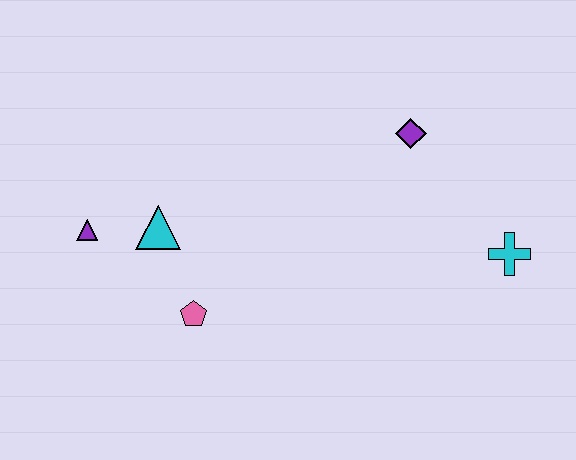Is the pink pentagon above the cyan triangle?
No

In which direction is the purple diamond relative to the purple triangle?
The purple diamond is to the right of the purple triangle.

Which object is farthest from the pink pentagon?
The cyan cross is farthest from the pink pentagon.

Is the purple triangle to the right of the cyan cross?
No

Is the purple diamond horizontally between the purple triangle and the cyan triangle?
No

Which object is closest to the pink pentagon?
The cyan triangle is closest to the pink pentagon.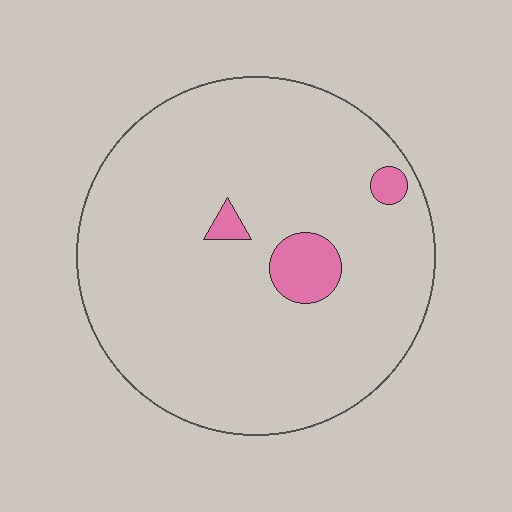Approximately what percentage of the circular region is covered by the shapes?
Approximately 5%.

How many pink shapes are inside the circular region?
3.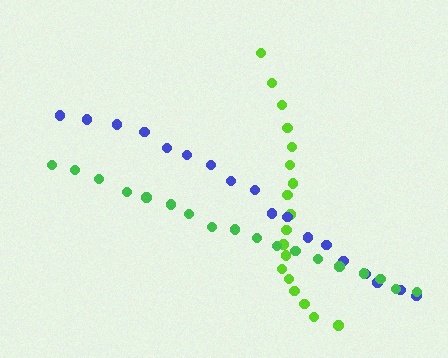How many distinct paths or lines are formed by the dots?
There are 3 distinct paths.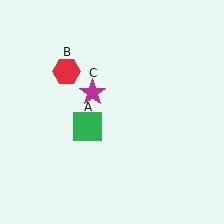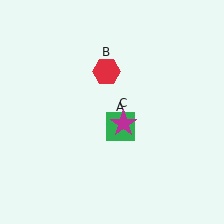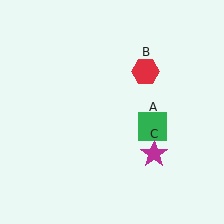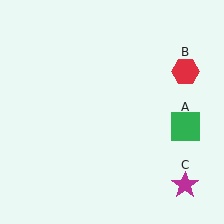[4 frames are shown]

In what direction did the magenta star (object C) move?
The magenta star (object C) moved down and to the right.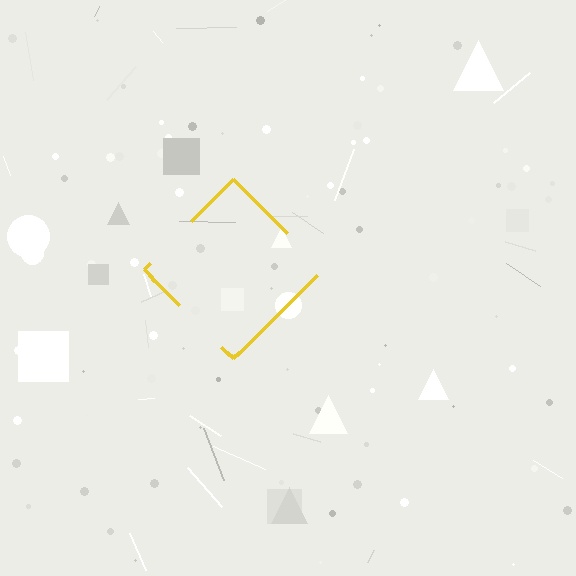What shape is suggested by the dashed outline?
The dashed outline suggests a diamond.